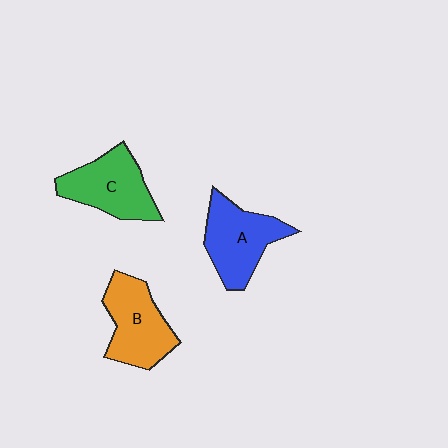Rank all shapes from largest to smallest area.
From largest to smallest: A (blue), B (orange), C (green).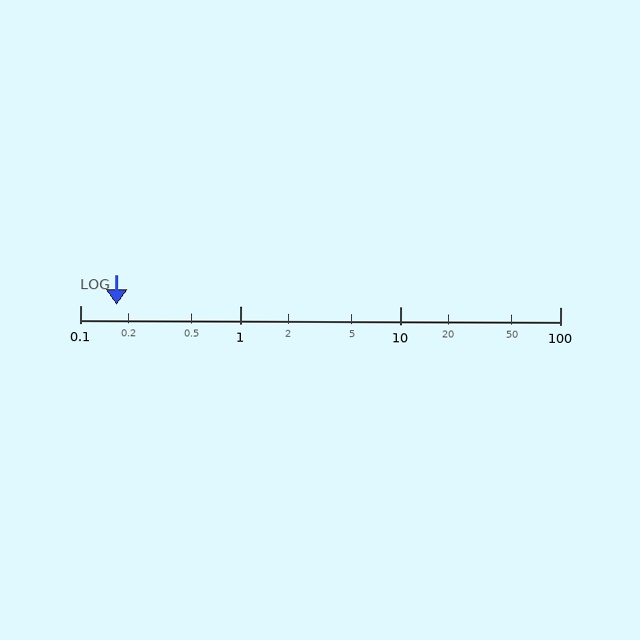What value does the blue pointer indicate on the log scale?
The pointer indicates approximately 0.17.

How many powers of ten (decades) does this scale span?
The scale spans 3 decades, from 0.1 to 100.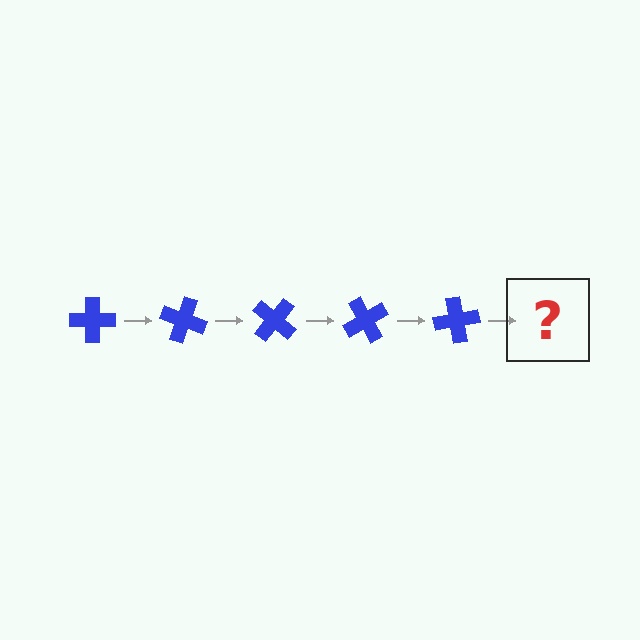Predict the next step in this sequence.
The next step is a blue cross rotated 100 degrees.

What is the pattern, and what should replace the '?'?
The pattern is that the cross rotates 20 degrees each step. The '?' should be a blue cross rotated 100 degrees.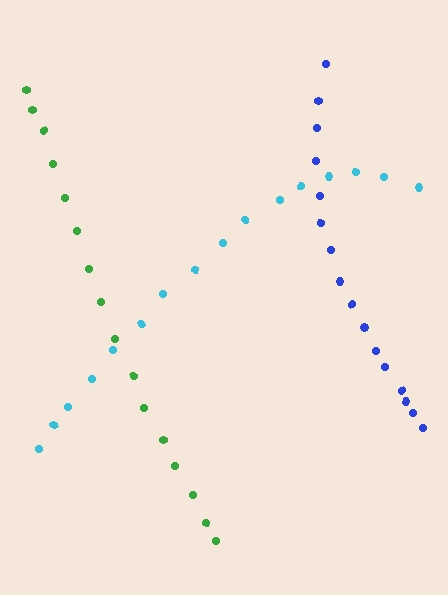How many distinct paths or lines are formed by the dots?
There are 3 distinct paths.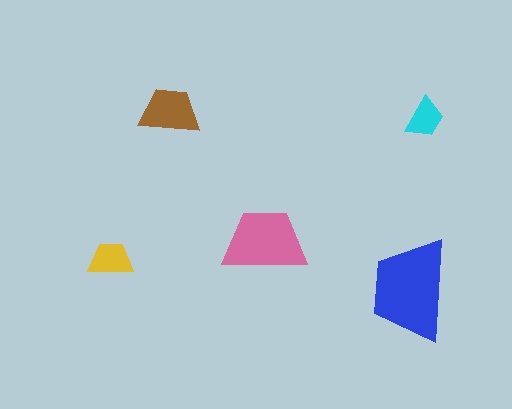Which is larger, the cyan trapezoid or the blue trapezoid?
The blue one.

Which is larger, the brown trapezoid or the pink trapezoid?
The pink one.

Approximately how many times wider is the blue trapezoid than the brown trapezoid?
About 1.5 times wider.